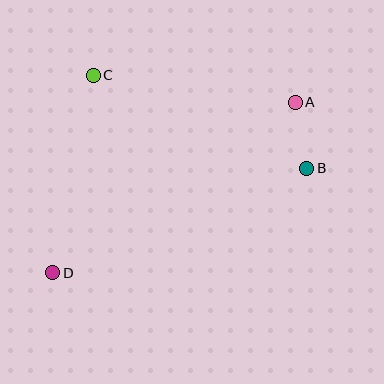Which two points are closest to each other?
Points A and B are closest to each other.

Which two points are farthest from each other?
Points A and D are farthest from each other.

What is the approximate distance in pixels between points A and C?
The distance between A and C is approximately 204 pixels.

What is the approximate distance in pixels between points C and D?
The distance between C and D is approximately 202 pixels.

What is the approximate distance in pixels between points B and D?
The distance between B and D is approximately 274 pixels.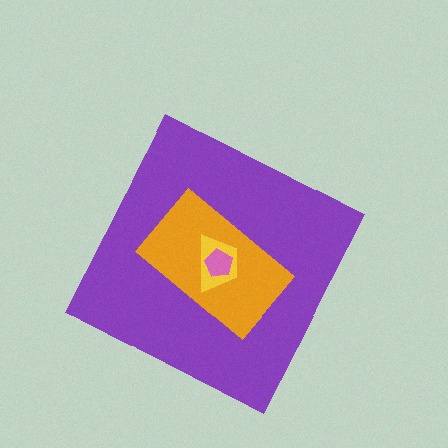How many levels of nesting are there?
4.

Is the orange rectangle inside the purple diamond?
Yes.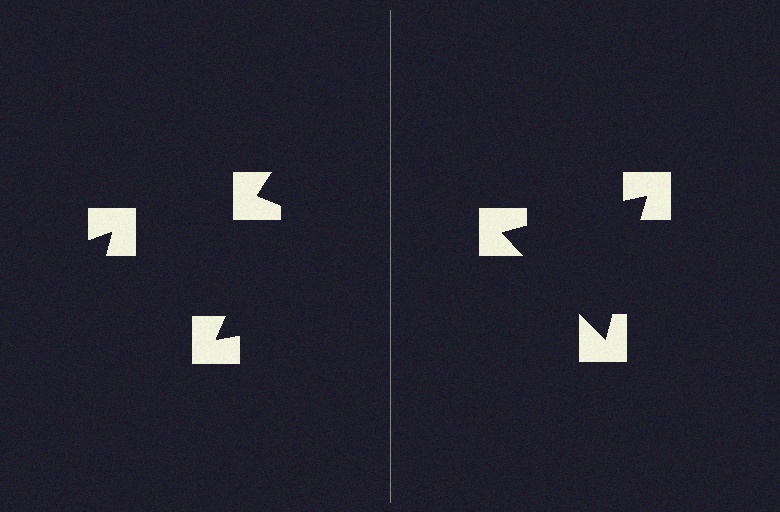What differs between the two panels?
The notched squares are positioned identically on both sides; only the wedge orientations differ. On the right they align to a triangle; on the left they are misaligned.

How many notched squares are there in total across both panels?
6 — 3 on each side.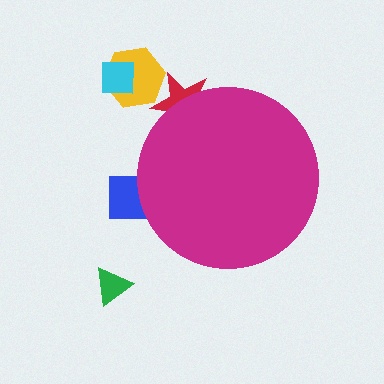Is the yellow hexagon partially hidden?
No, the yellow hexagon is fully visible.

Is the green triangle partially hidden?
No, the green triangle is fully visible.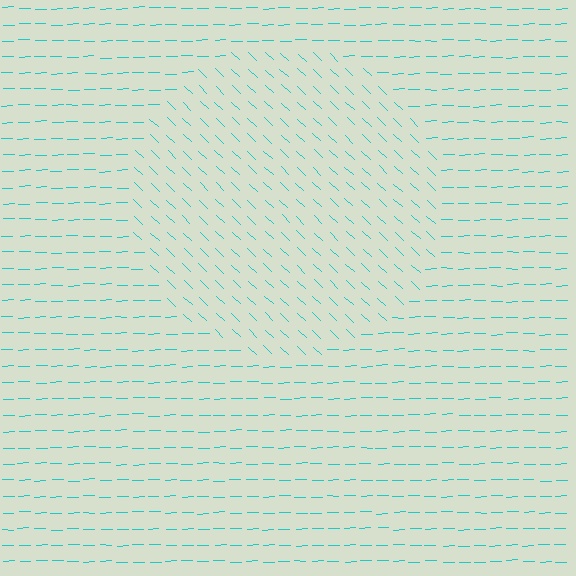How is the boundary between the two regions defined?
The boundary is defined purely by a change in line orientation (approximately 45 degrees difference). All lines are the same color and thickness.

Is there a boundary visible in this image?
Yes, there is a texture boundary formed by a change in line orientation.